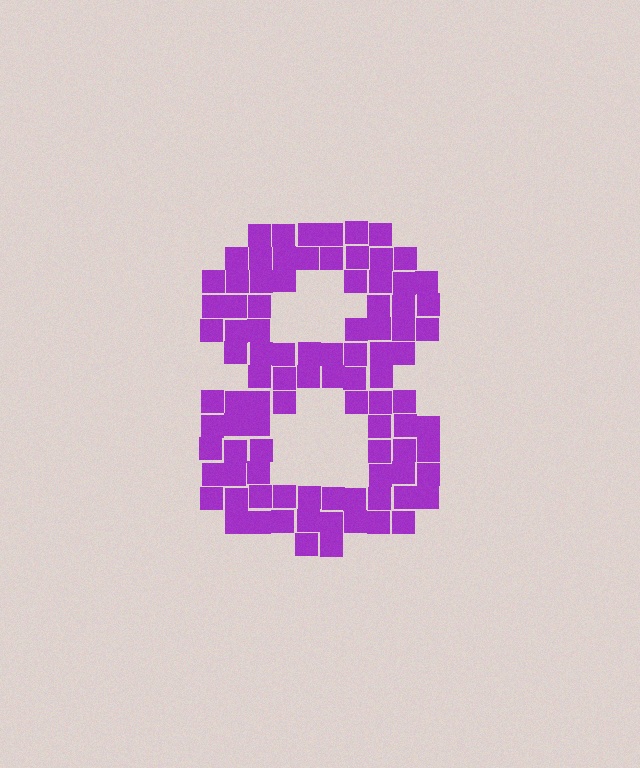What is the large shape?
The large shape is the digit 8.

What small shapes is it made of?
It is made of small squares.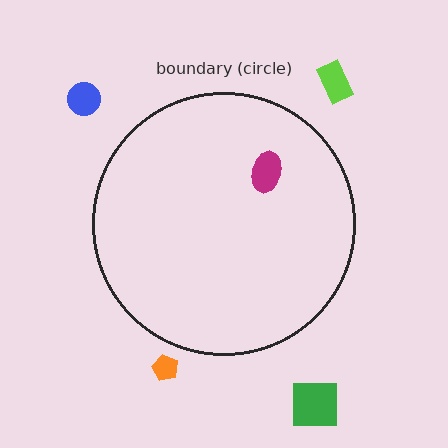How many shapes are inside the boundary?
1 inside, 4 outside.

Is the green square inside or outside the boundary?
Outside.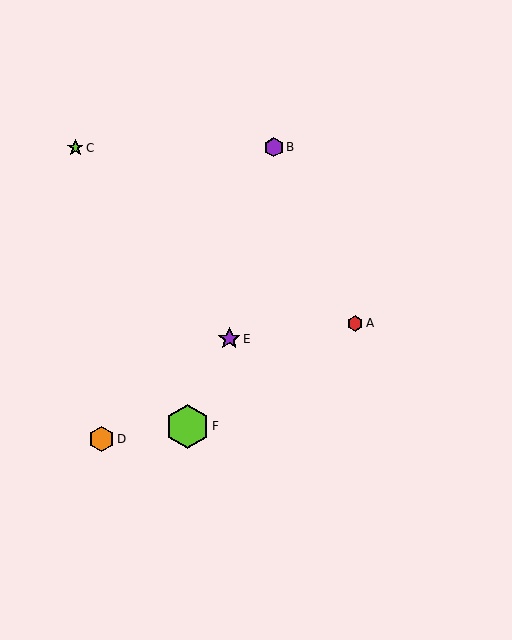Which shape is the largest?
The lime hexagon (labeled F) is the largest.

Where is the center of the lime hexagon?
The center of the lime hexagon is at (187, 426).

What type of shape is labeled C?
Shape C is a lime star.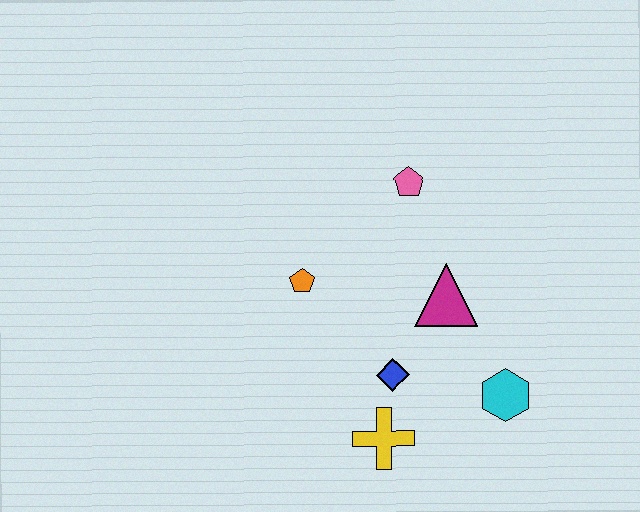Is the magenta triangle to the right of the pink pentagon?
Yes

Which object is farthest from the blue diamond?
The pink pentagon is farthest from the blue diamond.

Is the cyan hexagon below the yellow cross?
No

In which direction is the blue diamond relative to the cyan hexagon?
The blue diamond is to the left of the cyan hexagon.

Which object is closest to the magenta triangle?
The blue diamond is closest to the magenta triangle.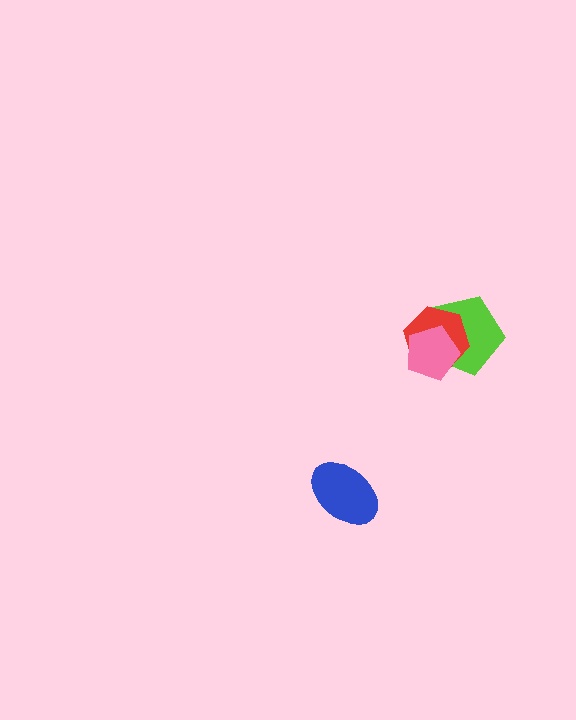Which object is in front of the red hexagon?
The pink pentagon is in front of the red hexagon.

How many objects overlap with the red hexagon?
2 objects overlap with the red hexagon.